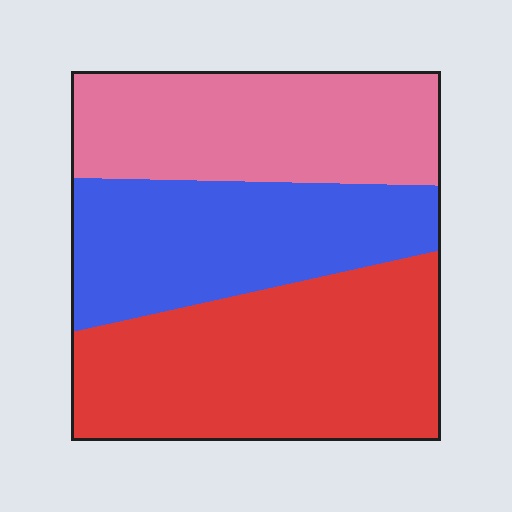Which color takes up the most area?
Red, at roughly 40%.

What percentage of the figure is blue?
Blue covers 30% of the figure.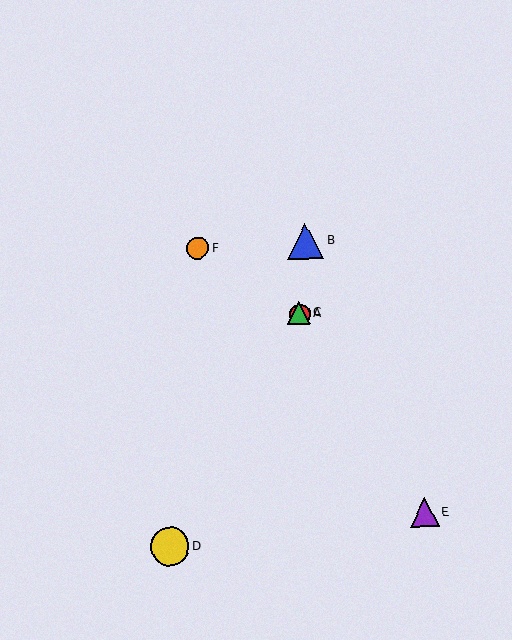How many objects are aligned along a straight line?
3 objects (A, C, F) are aligned along a straight line.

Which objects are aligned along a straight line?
Objects A, C, F are aligned along a straight line.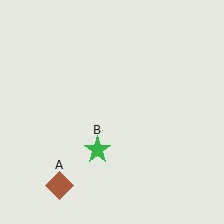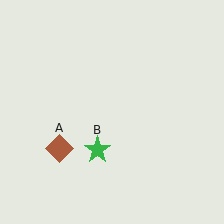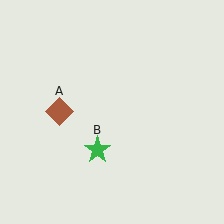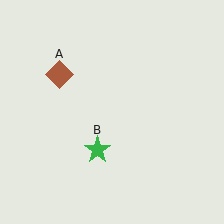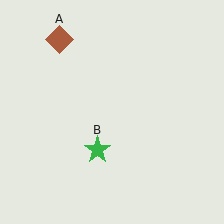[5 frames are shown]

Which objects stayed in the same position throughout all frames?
Green star (object B) remained stationary.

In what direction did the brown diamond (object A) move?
The brown diamond (object A) moved up.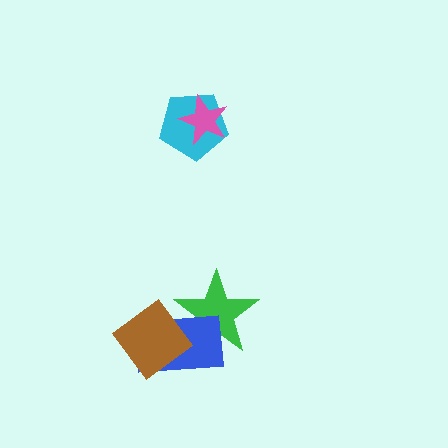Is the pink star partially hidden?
No, no other shape covers it.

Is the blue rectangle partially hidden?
Yes, it is partially covered by another shape.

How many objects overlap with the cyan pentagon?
1 object overlaps with the cyan pentagon.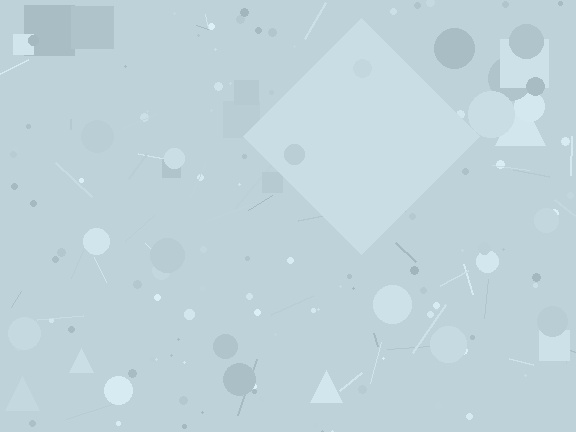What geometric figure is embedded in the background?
A diamond is embedded in the background.